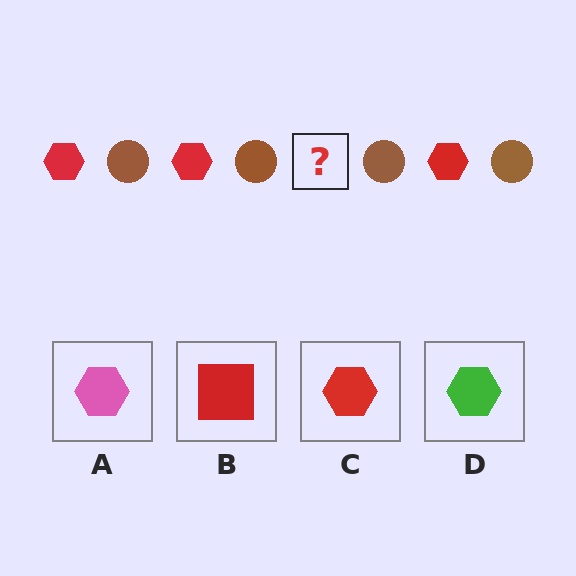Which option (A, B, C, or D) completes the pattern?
C.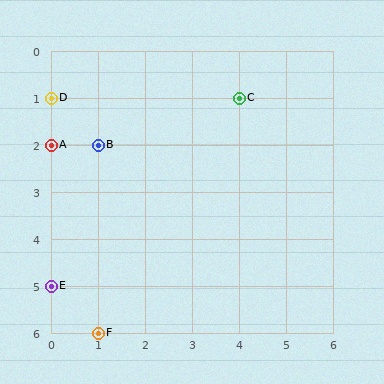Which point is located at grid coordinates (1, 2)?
Point B is at (1, 2).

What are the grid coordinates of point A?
Point A is at grid coordinates (0, 2).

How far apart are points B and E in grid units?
Points B and E are 1 column and 3 rows apart (about 3.2 grid units diagonally).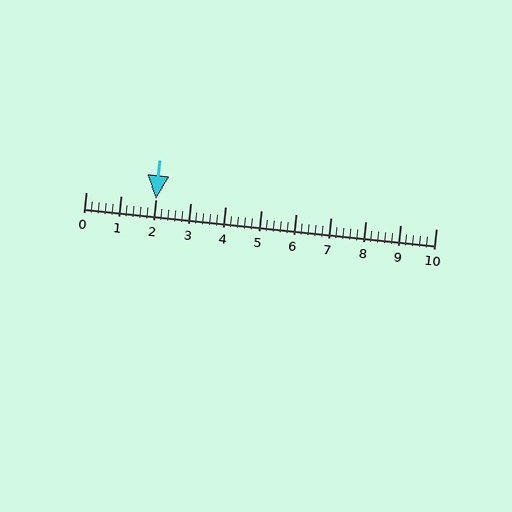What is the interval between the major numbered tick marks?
The major tick marks are spaced 1 units apart.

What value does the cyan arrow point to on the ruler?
The cyan arrow points to approximately 2.0.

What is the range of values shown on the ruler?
The ruler shows values from 0 to 10.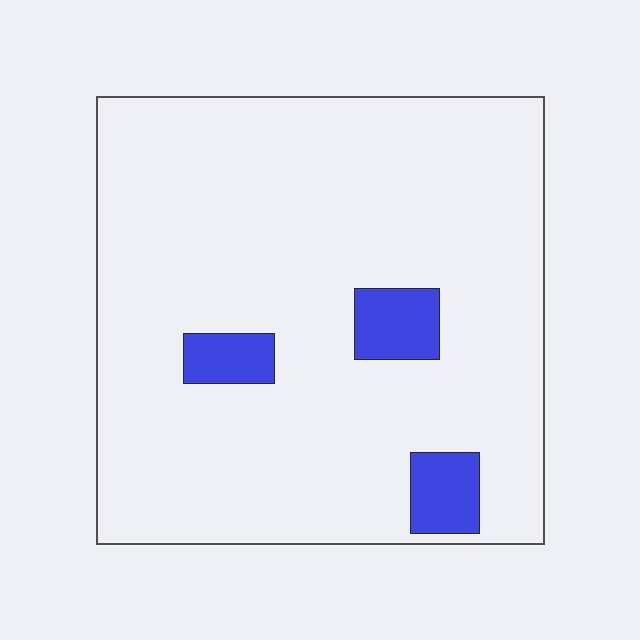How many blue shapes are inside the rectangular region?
3.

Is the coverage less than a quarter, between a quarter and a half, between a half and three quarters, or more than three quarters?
Less than a quarter.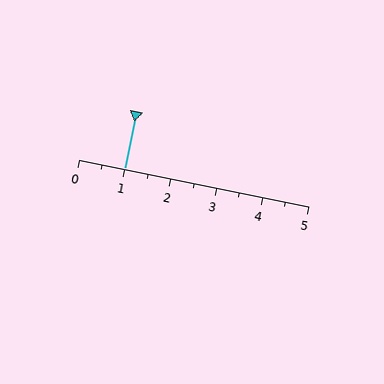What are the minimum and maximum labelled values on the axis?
The axis runs from 0 to 5.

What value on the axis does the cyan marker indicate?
The marker indicates approximately 1.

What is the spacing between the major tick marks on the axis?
The major ticks are spaced 1 apart.